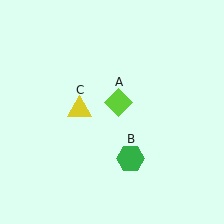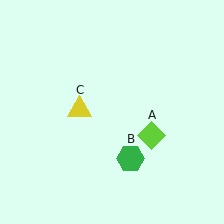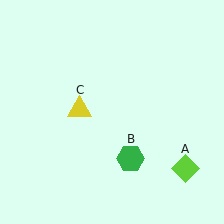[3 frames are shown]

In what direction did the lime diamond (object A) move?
The lime diamond (object A) moved down and to the right.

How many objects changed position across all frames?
1 object changed position: lime diamond (object A).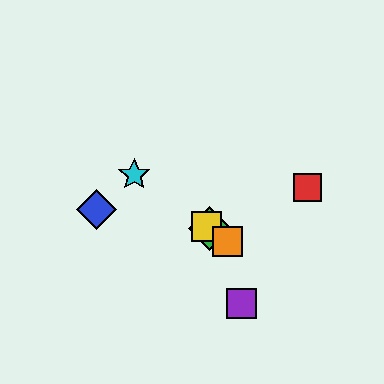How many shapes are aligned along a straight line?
4 shapes (the green diamond, the yellow square, the orange square, the cyan star) are aligned along a straight line.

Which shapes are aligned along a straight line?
The green diamond, the yellow square, the orange square, the cyan star are aligned along a straight line.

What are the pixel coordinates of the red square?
The red square is at (308, 187).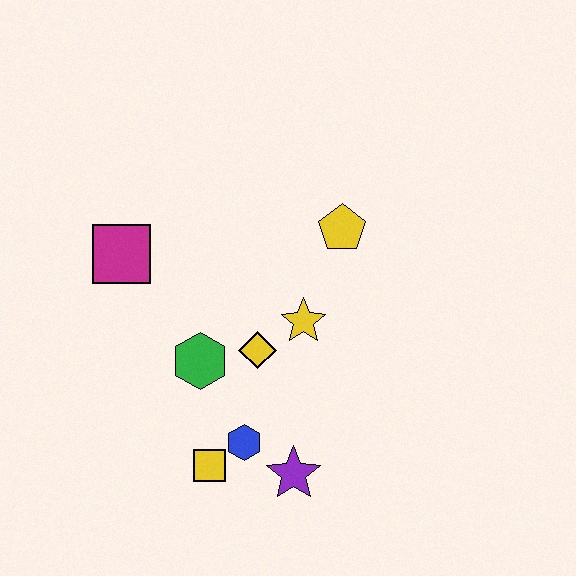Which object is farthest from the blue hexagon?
The yellow pentagon is farthest from the blue hexagon.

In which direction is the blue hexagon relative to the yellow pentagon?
The blue hexagon is below the yellow pentagon.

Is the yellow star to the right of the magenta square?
Yes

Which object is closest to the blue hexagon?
The yellow square is closest to the blue hexagon.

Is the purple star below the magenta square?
Yes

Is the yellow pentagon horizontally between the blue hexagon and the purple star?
No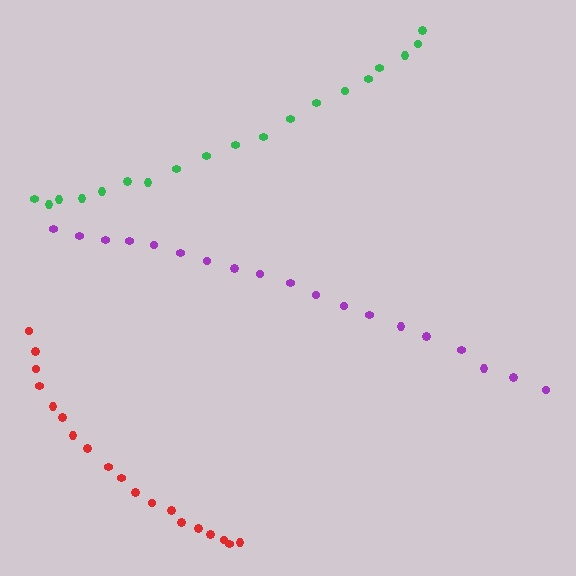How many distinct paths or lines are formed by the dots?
There are 3 distinct paths.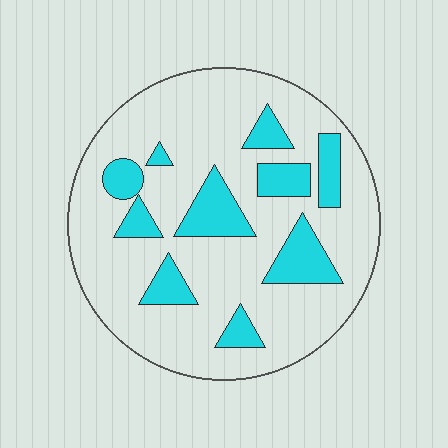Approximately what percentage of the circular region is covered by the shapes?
Approximately 20%.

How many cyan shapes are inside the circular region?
10.